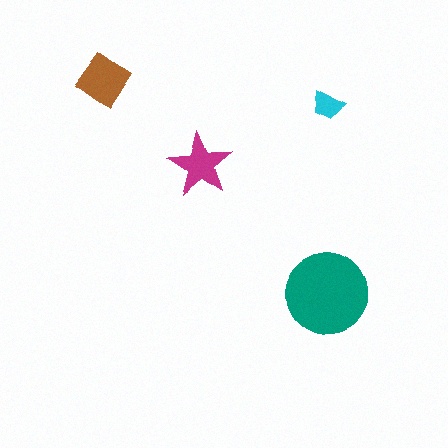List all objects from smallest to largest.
The cyan trapezoid, the magenta star, the brown diamond, the teal circle.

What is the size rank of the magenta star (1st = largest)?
3rd.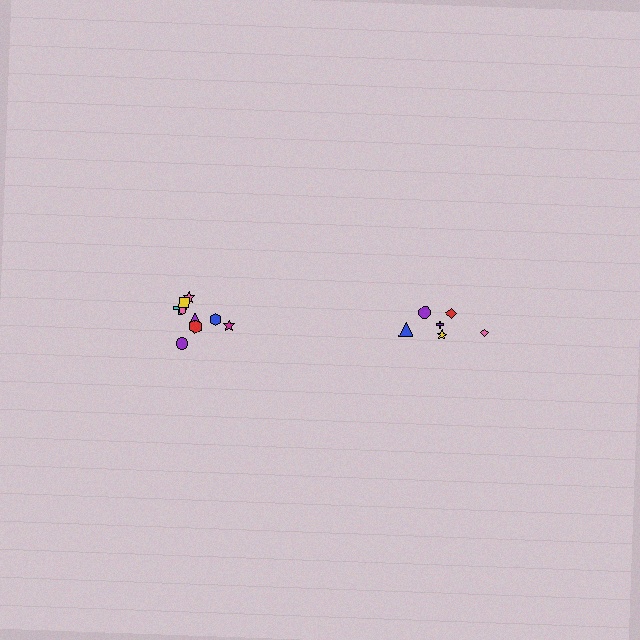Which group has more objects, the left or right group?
The left group.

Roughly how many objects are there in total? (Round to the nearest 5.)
Roughly 15 objects in total.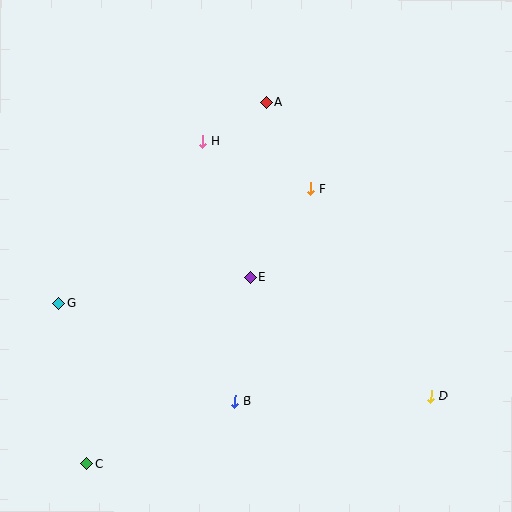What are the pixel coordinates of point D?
Point D is at (431, 396).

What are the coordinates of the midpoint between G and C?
The midpoint between G and C is at (73, 384).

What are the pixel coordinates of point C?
Point C is at (87, 464).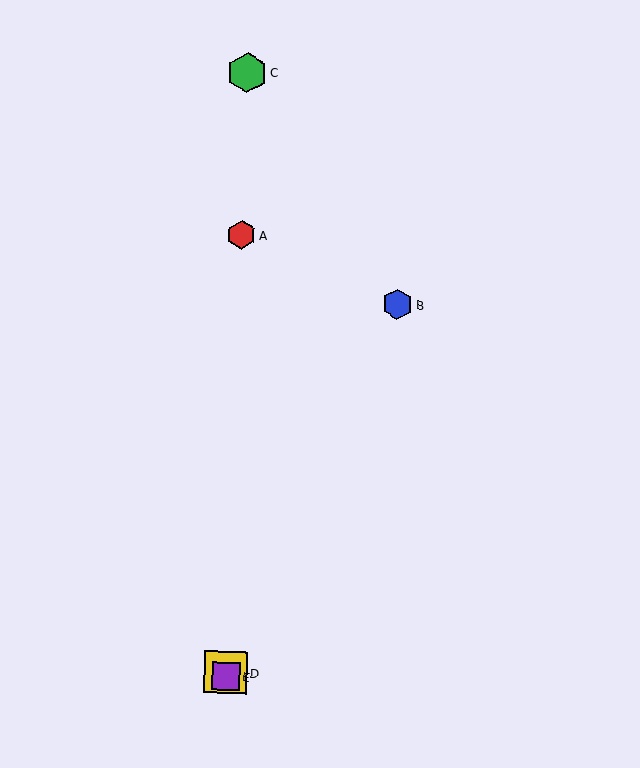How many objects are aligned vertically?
4 objects (A, C, D, E) are aligned vertically.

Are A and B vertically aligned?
No, A is at x≈241 and B is at x≈397.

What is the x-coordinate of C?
Object C is at x≈247.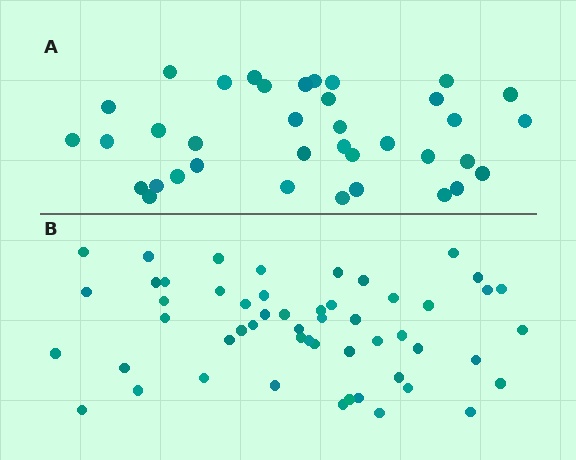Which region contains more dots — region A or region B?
Region B (the bottom region) has more dots.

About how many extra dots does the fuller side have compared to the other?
Region B has approximately 15 more dots than region A.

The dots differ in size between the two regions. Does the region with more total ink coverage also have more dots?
No. Region A has more total ink coverage because its dots are larger, but region B actually contains more individual dots. Total area can be misleading — the number of items is what matters here.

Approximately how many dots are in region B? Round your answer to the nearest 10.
About 50 dots. (The exact count is 53, which rounds to 50.)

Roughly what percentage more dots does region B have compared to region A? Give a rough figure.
About 45% more.